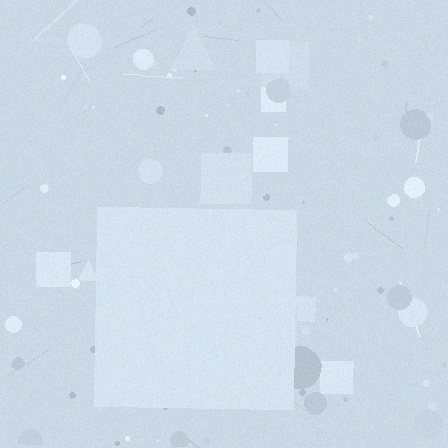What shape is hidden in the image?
A square is hidden in the image.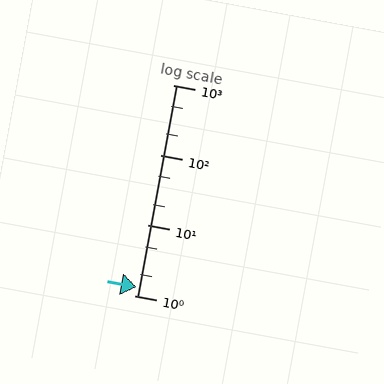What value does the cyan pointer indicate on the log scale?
The pointer indicates approximately 1.3.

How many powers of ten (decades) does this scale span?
The scale spans 3 decades, from 1 to 1000.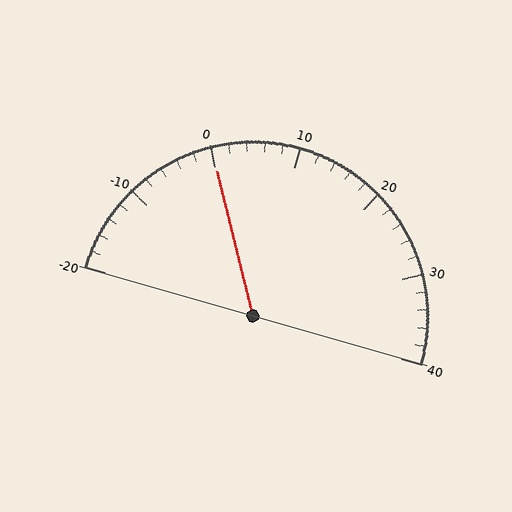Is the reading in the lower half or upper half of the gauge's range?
The reading is in the lower half of the range (-20 to 40).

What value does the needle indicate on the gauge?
The needle indicates approximately 0.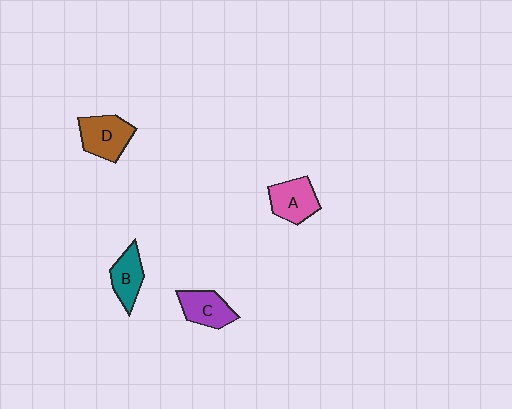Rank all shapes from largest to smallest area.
From largest to smallest: D (brown), A (pink), C (purple), B (teal).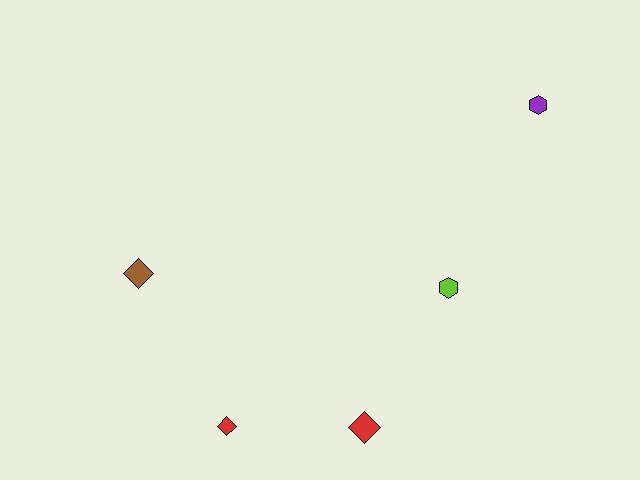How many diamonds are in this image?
There are 3 diamonds.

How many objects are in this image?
There are 5 objects.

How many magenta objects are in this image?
There are no magenta objects.